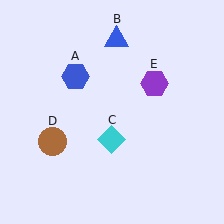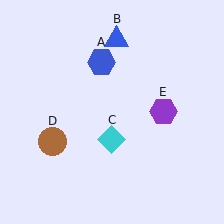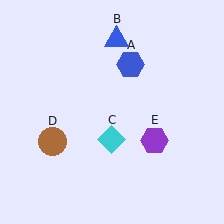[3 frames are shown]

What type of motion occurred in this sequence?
The blue hexagon (object A), purple hexagon (object E) rotated clockwise around the center of the scene.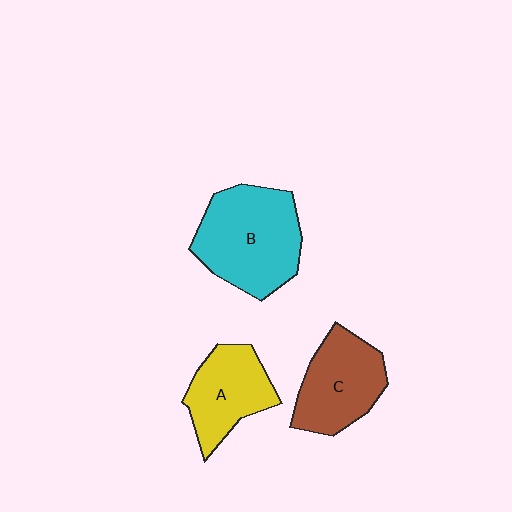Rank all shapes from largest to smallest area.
From largest to smallest: B (cyan), C (brown), A (yellow).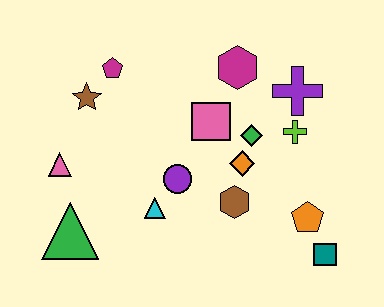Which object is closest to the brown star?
The magenta pentagon is closest to the brown star.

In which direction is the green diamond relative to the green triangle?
The green diamond is to the right of the green triangle.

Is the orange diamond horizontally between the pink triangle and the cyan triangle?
No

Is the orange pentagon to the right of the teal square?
No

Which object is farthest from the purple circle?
The teal square is farthest from the purple circle.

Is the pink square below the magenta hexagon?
Yes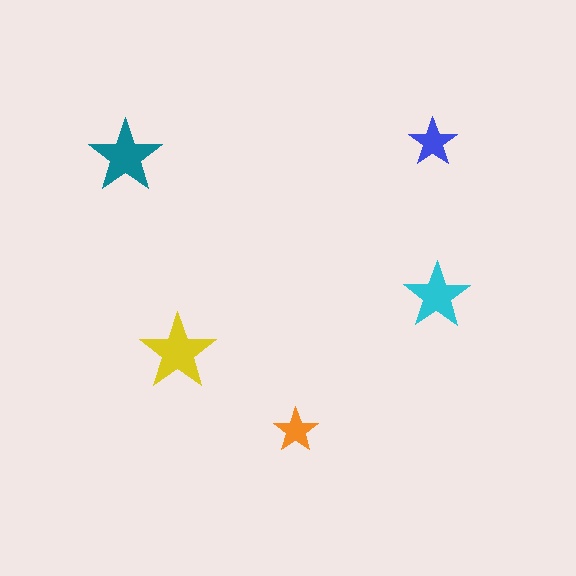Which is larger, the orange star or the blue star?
The blue one.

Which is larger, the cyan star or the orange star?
The cyan one.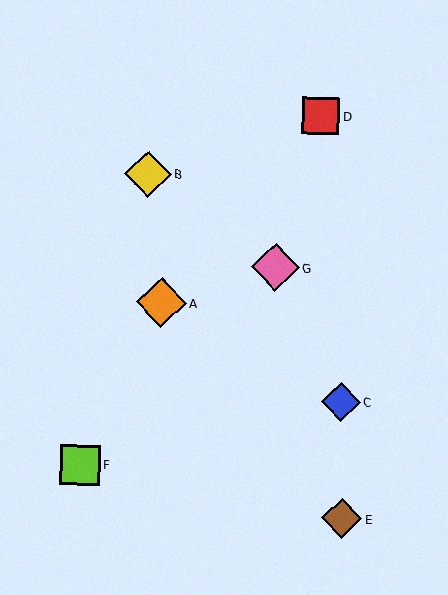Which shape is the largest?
The orange diamond (labeled A) is the largest.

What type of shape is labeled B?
Shape B is a yellow diamond.